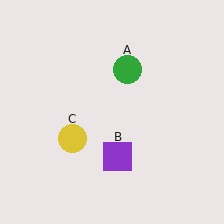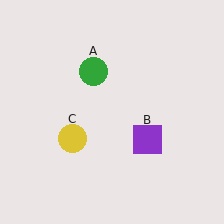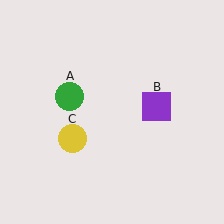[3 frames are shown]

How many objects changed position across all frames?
2 objects changed position: green circle (object A), purple square (object B).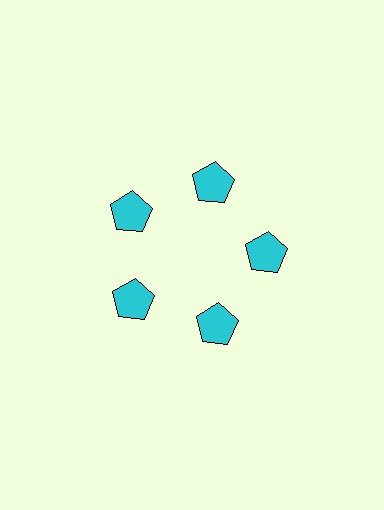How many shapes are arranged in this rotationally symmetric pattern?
There are 5 shapes, arranged in 5 groups of 1.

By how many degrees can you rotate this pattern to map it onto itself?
The pattern maps onto itself every 72 degrees of rotation.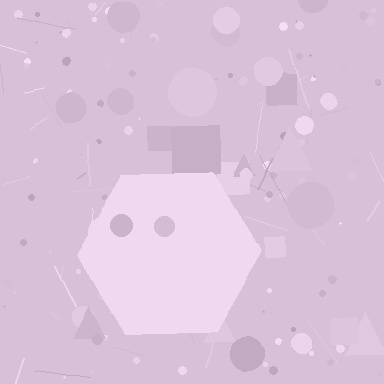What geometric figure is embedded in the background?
A hexagon is embedded in the background.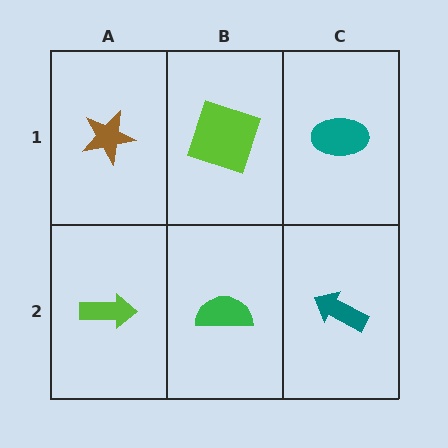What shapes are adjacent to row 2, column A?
A brown star (row 1, column A), a green semicircle (row 2, column B).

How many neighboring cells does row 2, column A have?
2.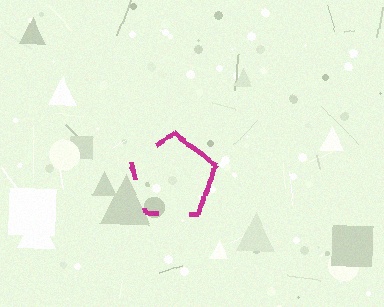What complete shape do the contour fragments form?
The contour fragments form a pentagon.